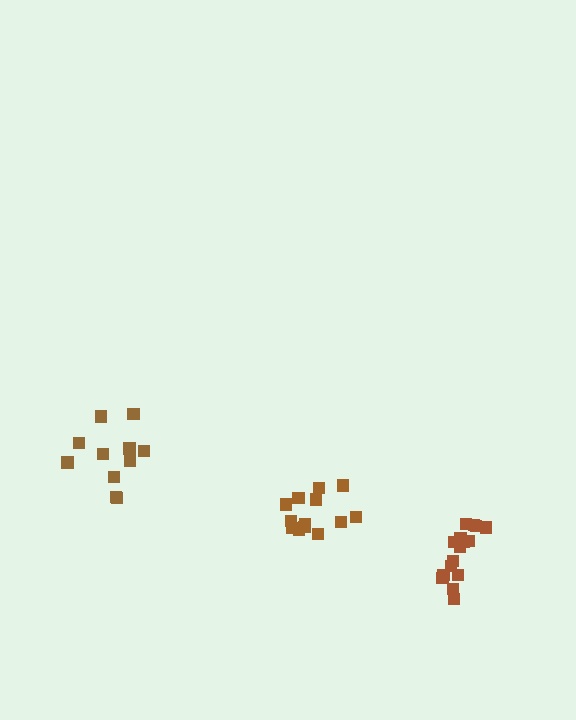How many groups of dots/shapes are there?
There are 3 groups.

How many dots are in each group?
Group 1: 11 dots, Group 2: 13 dots, Group 3: 16 dots (40 total).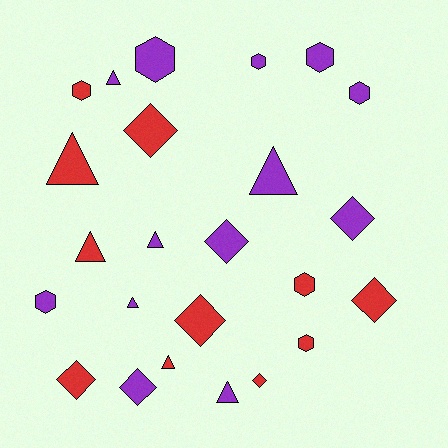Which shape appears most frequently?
Hexagon, with 8 objects.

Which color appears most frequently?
Purple, with 13 objects.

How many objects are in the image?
There are 24 objects.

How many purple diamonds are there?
There are 3 purple diamonds.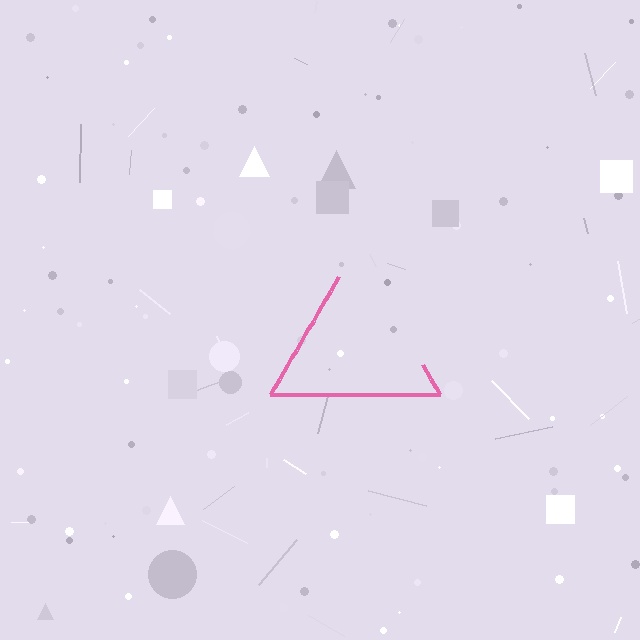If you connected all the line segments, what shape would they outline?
They would outline a triangle.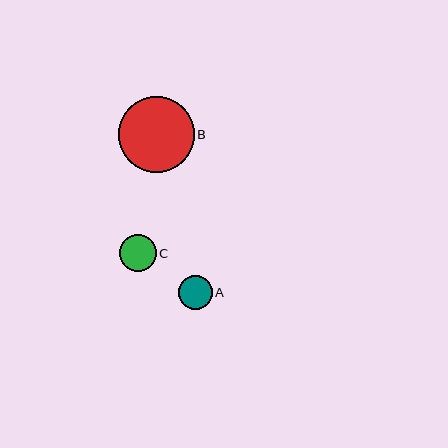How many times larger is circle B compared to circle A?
Circle B is approximately 2.2 times the size of circle A.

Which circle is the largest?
Circle B is the largest with a size of approximately 75 pixels.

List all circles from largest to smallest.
From largest to smallest: B, C, A.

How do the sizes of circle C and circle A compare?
Circle C and circle A are approximately the same size.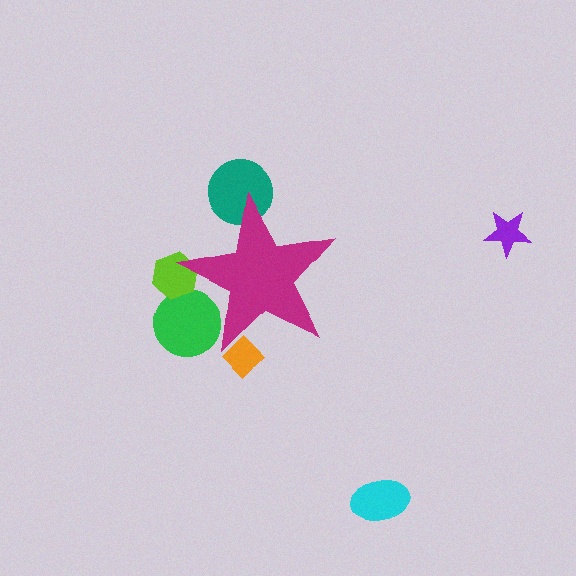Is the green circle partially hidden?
Yes, the green circle is partially hidden behind the magenta star.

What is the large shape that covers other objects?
A magenta star.